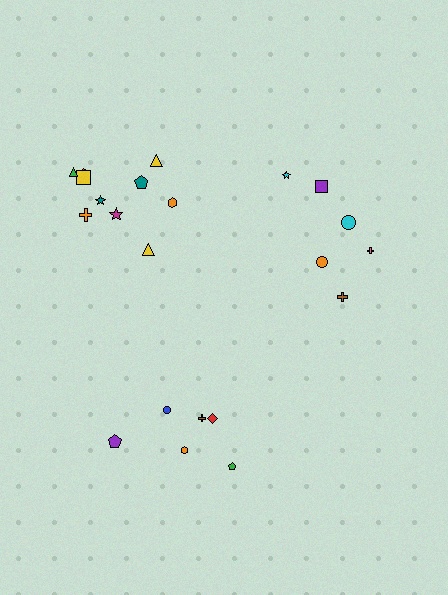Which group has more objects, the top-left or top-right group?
The top-left group.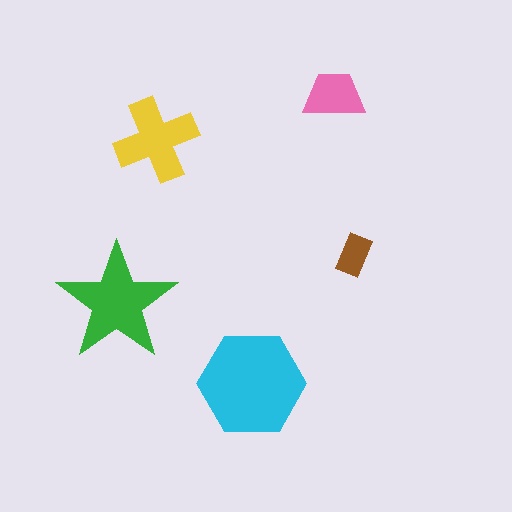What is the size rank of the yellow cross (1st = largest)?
3rd.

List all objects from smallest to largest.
The brown rectangle, the pink trapezoid, the yellow cross, the green star, the cyan hexagon.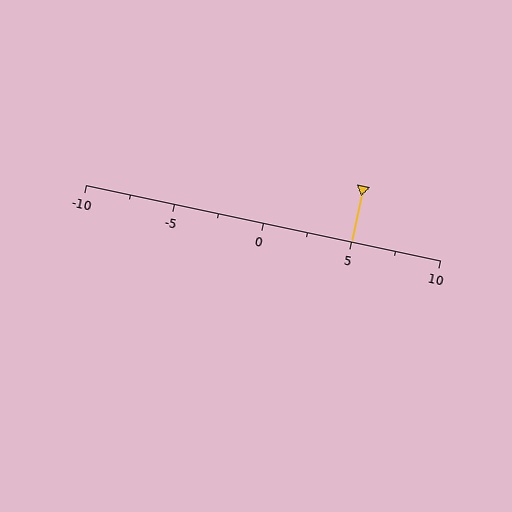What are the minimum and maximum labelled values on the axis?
The axis runs from -10 to 10.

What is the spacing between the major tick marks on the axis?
The major ticks are spaced 5 apart.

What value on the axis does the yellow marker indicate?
The marker indicates approximately 5.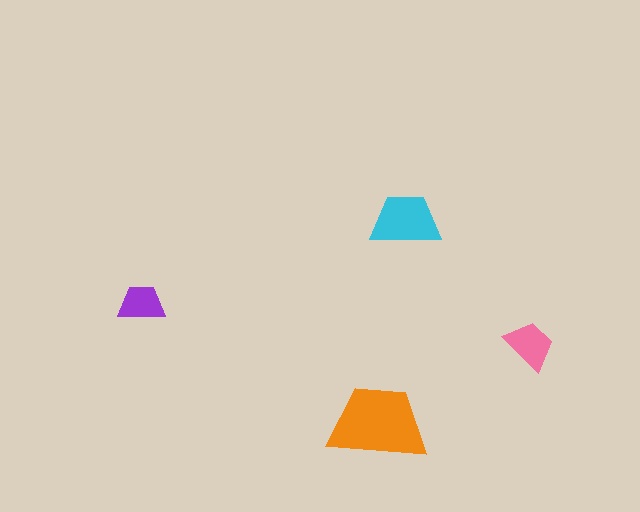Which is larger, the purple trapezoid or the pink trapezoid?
The pink one.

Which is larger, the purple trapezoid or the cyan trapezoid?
The cyan one.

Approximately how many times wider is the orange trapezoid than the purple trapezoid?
About 2 times wider.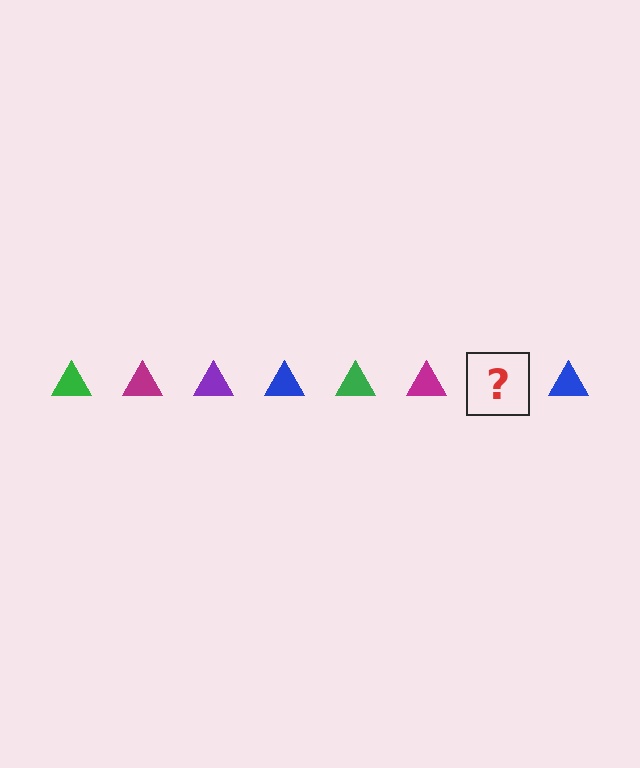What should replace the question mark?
The question mark should be replaced with a purple triangle.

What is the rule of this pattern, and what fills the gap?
The rule is that the pattern cycles through green, magenta, purple, blue triangles. The gap should be filled with a purple triangle.